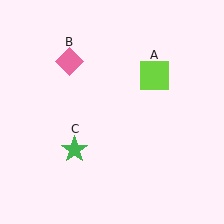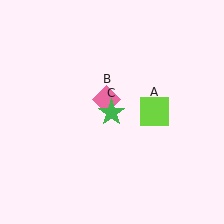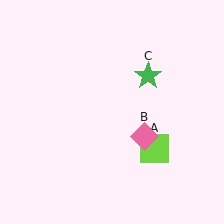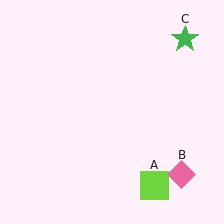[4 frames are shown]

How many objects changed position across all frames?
3 objects changed position: lime square (object A), pink diamond (object B), green star (object C).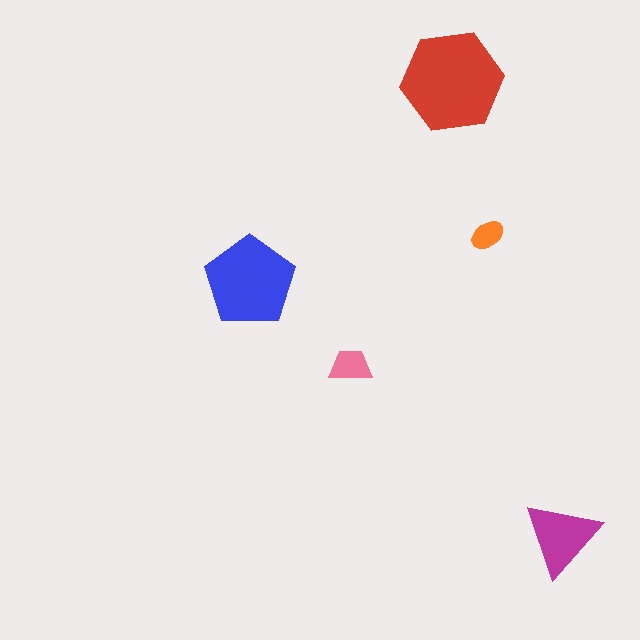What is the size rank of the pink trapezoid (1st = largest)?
4th.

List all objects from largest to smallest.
The red hexagon, the blue pentagon, the magenta triangle, the pink trapezoid, the orange ellipse.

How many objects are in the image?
There are 5 objects in the image.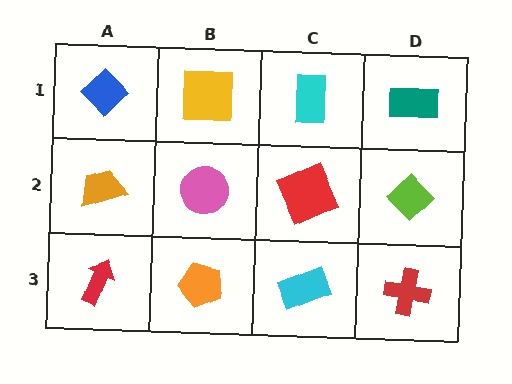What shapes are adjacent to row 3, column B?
A pink circle (row 2, column B), a red arrow (row 3, column A), a cyan rectangle (row 3, column C).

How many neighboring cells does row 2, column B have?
4.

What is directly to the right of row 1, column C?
A teal rectangle.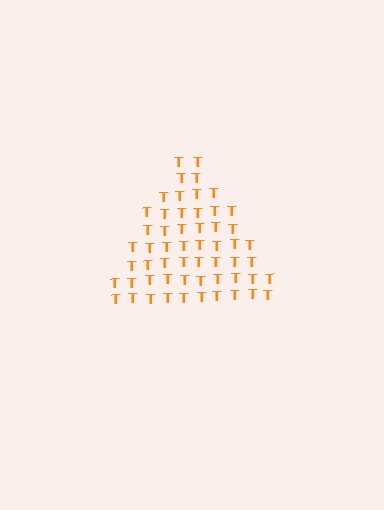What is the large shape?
The large shape is a triangle.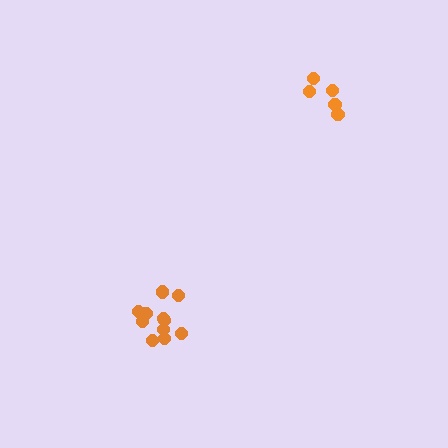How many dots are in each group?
Group 1: 5 dots, Group 2: 11 dots (16 total).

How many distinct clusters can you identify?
There are 2 distinct clusters.